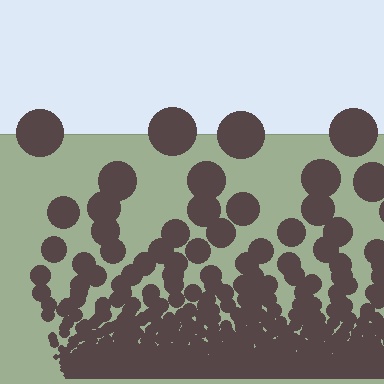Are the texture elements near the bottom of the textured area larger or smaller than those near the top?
Smaller. The gradient is inverted — elements near the bottom are smaller and denser.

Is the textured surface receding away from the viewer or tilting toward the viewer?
The surface appears to tilt toward the viewer. Texture elements get larger and sparser toward the top.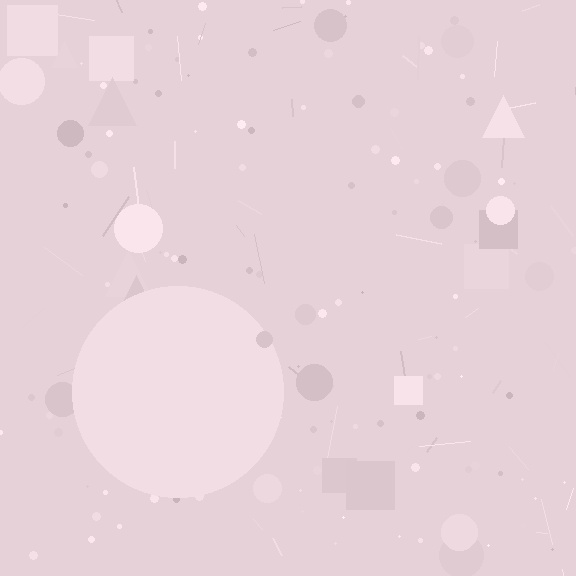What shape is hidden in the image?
A circle is hidden in the image.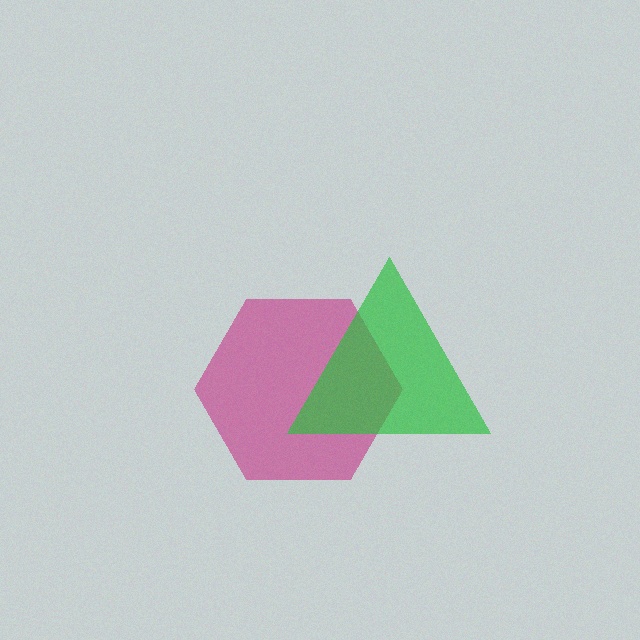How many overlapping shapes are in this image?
There are 2 overlapping shapes in the image.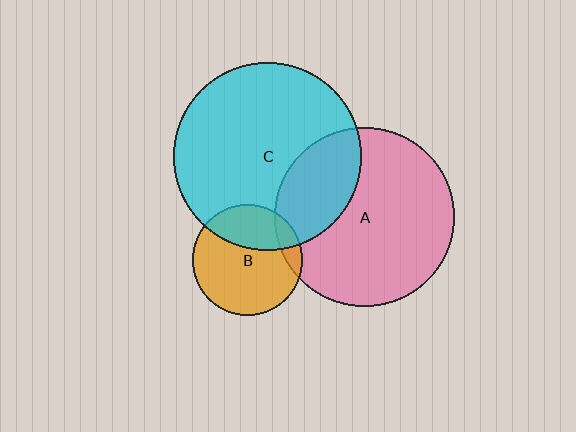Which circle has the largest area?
Circle C (cyan).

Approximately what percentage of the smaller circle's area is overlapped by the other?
Approximately 30%.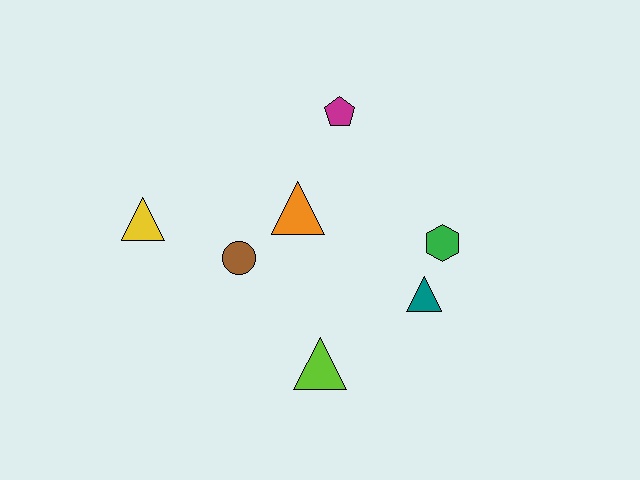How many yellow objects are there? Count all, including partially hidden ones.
There is 1 yellow object.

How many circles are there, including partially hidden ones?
There is 1 circle.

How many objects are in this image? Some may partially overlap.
There are 7 objects.